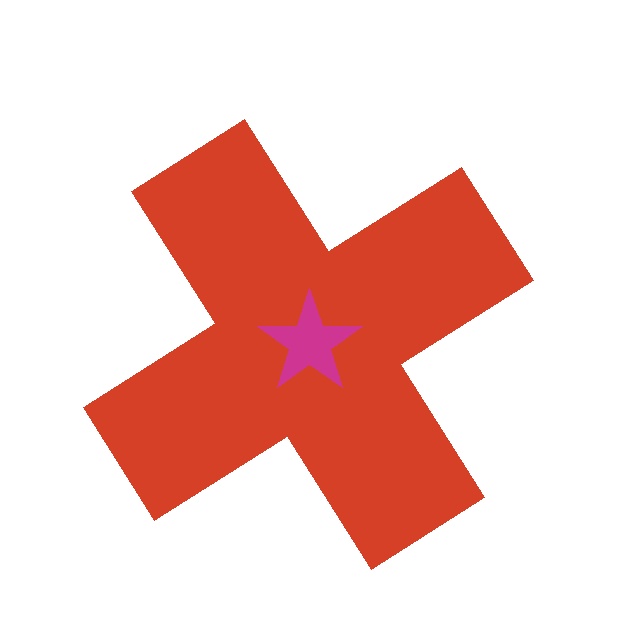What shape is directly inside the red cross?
The magenta star.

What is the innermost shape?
The magenta star.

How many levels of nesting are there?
2.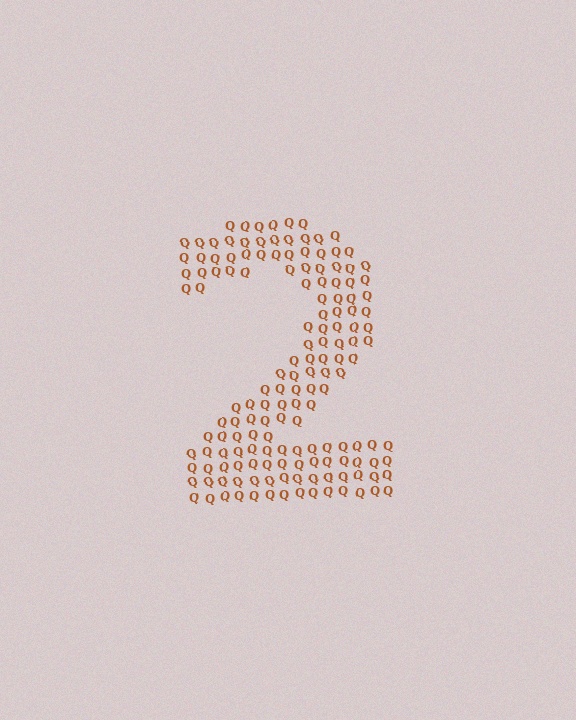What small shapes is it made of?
It is made of small letter Q's.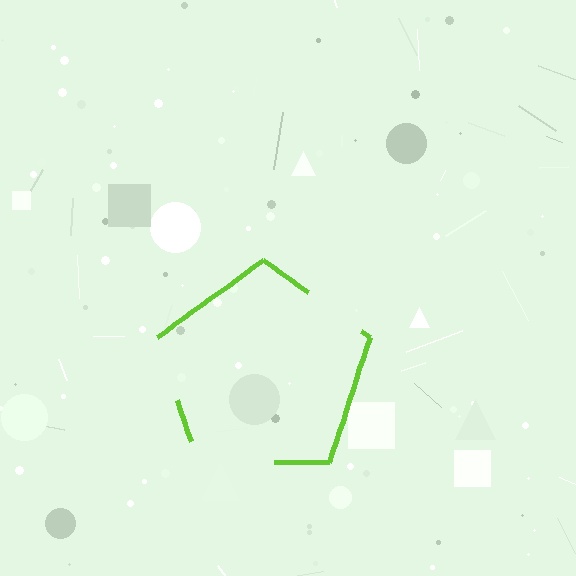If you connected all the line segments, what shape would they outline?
They would outline a pentagon.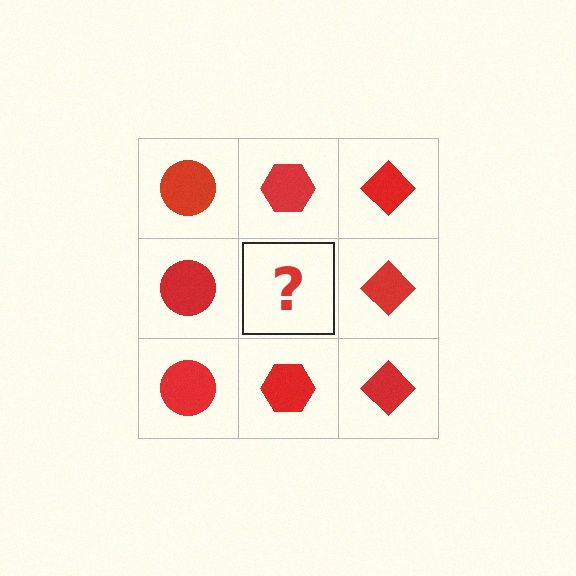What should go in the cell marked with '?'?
The missing cell should contain a red hexagon.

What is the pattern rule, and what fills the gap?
The rule is that each column has a consistent shape. The gap should be filled with a red hexagon.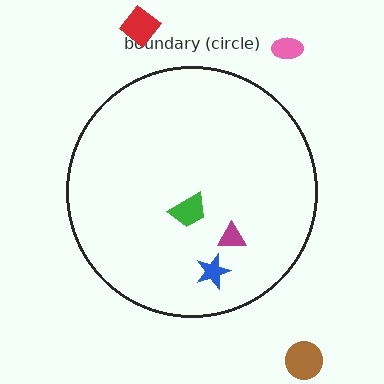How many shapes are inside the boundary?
3 inside, 3 outside.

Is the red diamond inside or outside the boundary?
Outside.